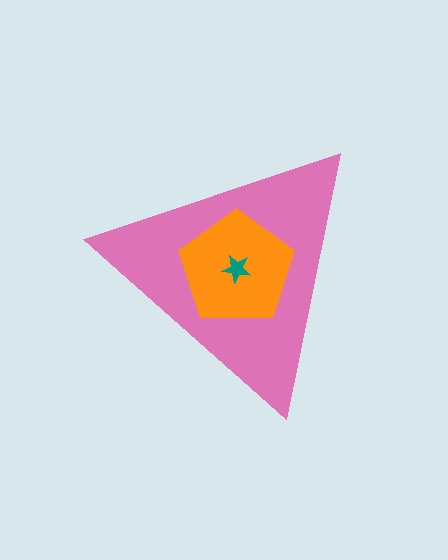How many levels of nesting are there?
3.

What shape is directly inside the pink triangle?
The orange pentagon.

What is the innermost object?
The teal star.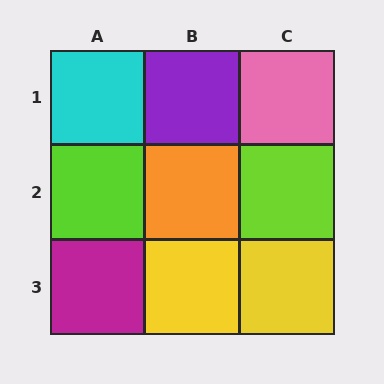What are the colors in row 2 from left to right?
Lime, orange, lime.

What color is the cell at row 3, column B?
Yellow.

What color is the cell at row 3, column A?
Magenta.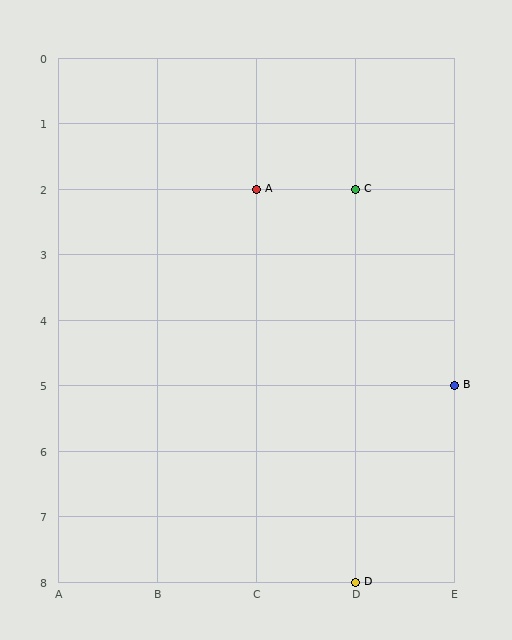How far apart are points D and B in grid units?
Points D and B are 1 column and 3 rows apart (about 3.2 grid units diagonally).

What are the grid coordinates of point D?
Point D is at grid coordinates (D, 8).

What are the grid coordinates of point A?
Point A is at grid coordinates (C, 2).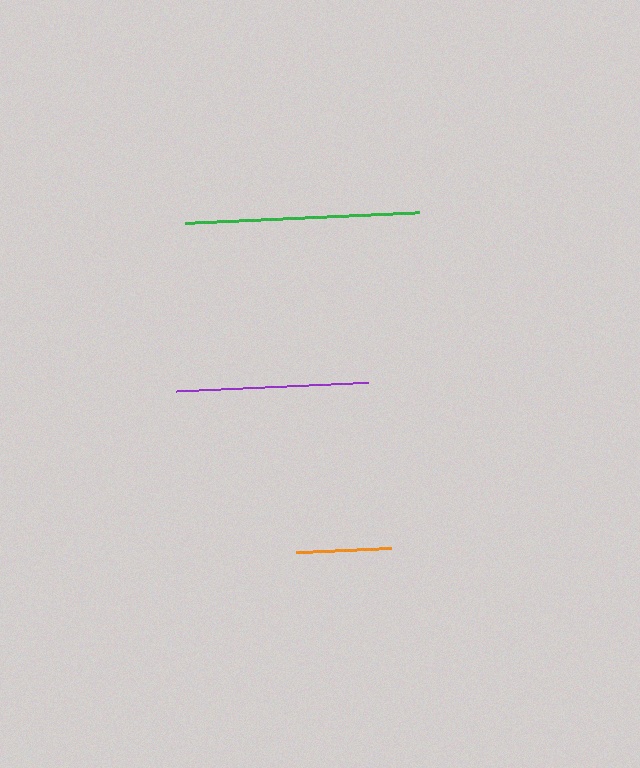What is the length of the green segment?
The green segment is approximately 236 pixels long.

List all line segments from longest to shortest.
From longest to shortest: green, purple, orange.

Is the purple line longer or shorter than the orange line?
The purple line is longer than the orange line.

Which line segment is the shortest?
The orange line is the shortest at approximately 94 pixels.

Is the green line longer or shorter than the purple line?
The green line is longer than the purple line.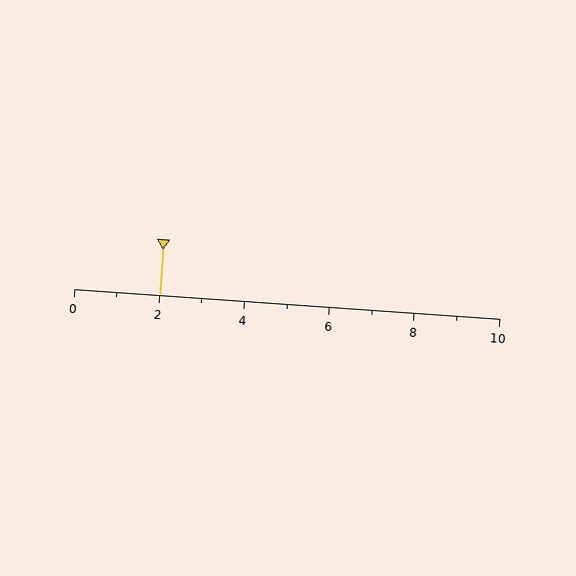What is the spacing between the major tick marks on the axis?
The major ticks are spaced 2 apart.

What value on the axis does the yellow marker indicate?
The marker indicates approximately 2.